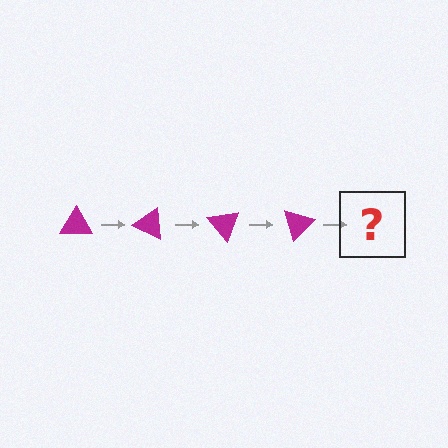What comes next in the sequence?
The next element should be a magenta triangle rotated 100 degrees.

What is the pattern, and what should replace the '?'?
The pattern is that the triangle rotates 25 degrees each step. The '?' should be a magenta triangle rotated 100 degrees.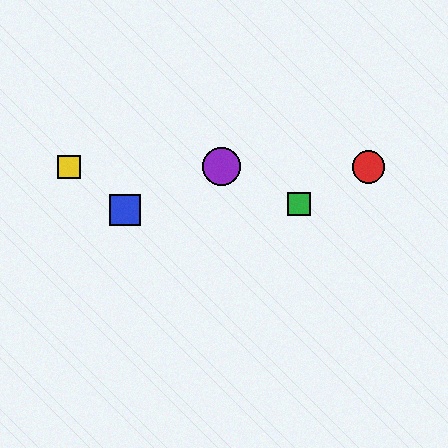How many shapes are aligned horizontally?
3 shapes (the red circle, the yellow square, the purple circle) are aligned horizontally.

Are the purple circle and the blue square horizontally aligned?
No, the purple circle is at y≈167 and the blue square is at y≈210.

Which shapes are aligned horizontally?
The red circle, the yellow square, the purple circle are aligned horizontally.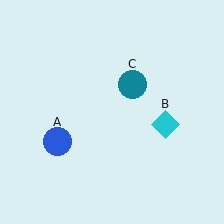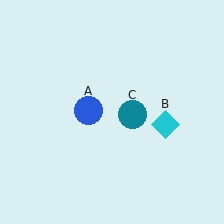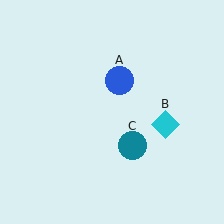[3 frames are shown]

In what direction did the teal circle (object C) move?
The teal circle (object C) moved down.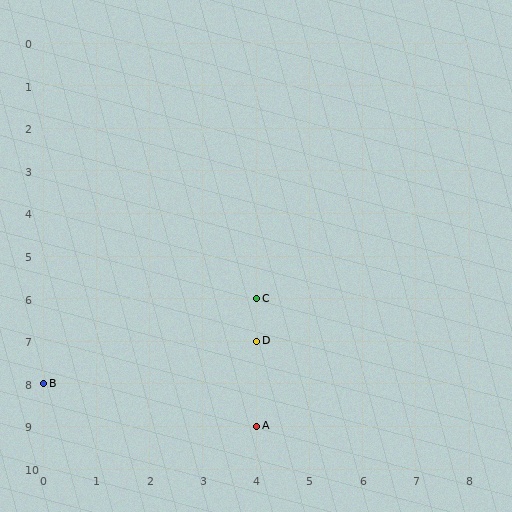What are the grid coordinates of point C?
Point C is at grid coordinates (4, 6).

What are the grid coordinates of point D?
Point D is at grid coordinates (4, 7).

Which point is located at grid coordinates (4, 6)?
Point C is at (4, 6).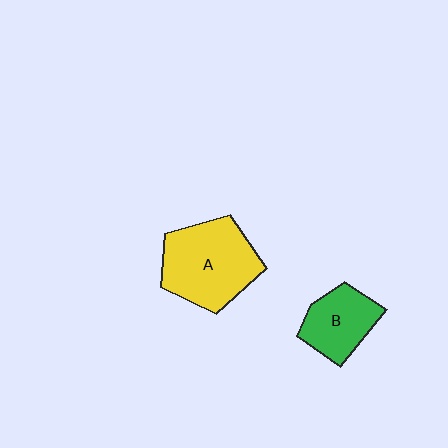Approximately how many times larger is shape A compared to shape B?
Approximately 1.6 times.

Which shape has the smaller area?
Shape B (green).